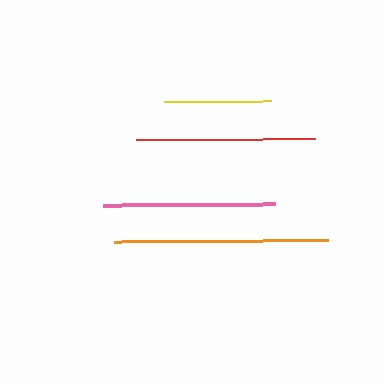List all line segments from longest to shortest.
From longest to shortest: orange, red, pink, yellow.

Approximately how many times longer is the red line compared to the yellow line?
The red line is approximately 1.7 times the length of the yellow line.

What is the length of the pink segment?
The pink segment is approximately 171 pixels long.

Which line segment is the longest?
The orange line is the longest at approximately 214 pixels.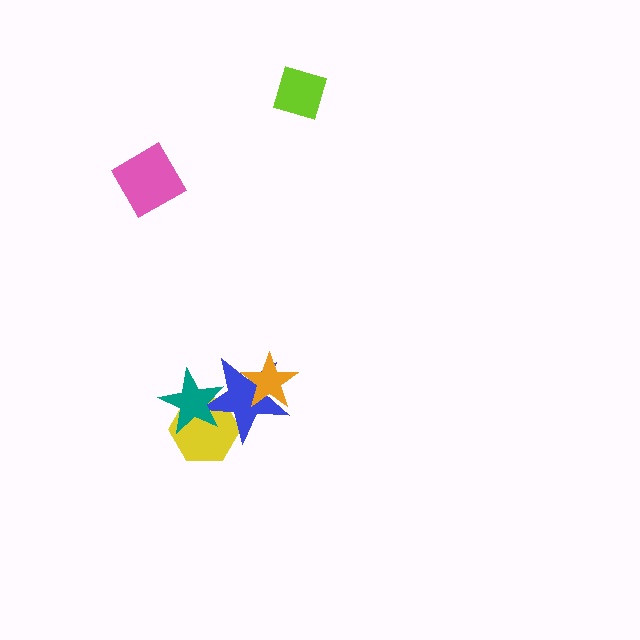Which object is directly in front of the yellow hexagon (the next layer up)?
The blue star is directly in front of the yellow hexagon.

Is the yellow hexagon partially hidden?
Yes, it is partially covered by another shape.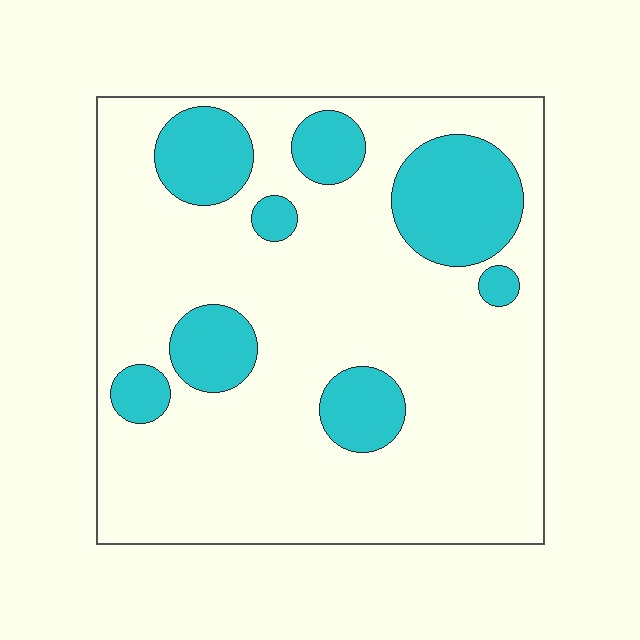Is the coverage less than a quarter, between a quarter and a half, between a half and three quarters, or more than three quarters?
Less than a quarter.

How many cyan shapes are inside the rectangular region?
8.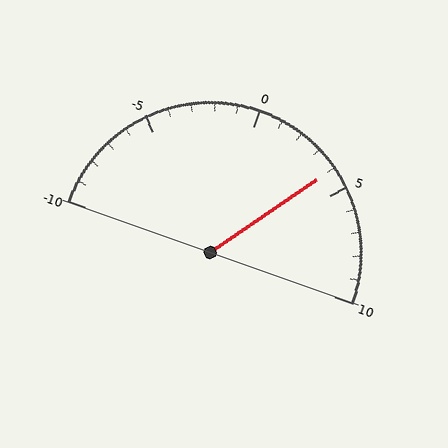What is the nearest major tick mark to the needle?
The nearest major tick mark is 5.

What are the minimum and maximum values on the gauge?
The gauge ranges from -10 to 10.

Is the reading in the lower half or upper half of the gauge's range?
The reading is in the upper half of the range (-10 to 10).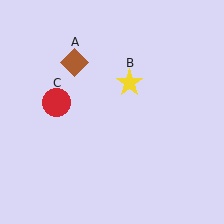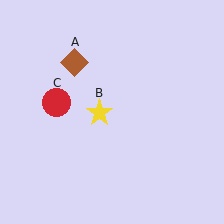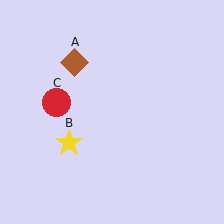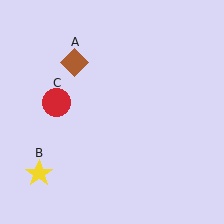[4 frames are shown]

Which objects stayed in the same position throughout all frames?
Brown diamond (object A) and red circle (object C) remained stationary.